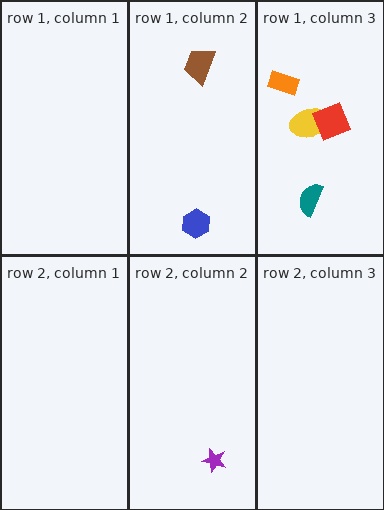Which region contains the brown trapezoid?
The row 1, column 2 region.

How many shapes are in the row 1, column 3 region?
4.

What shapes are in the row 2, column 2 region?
The purple star.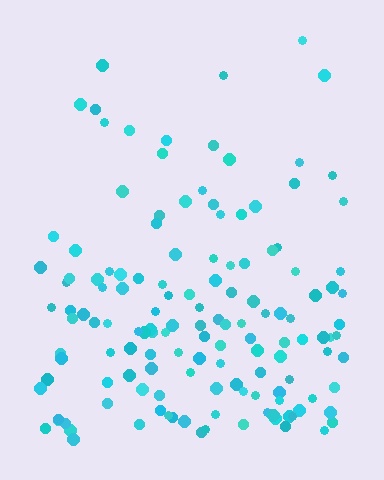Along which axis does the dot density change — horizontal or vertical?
Vertical.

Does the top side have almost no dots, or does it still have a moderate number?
Still a moderate number, just noticeably fewer than the bottom.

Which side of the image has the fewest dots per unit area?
The top.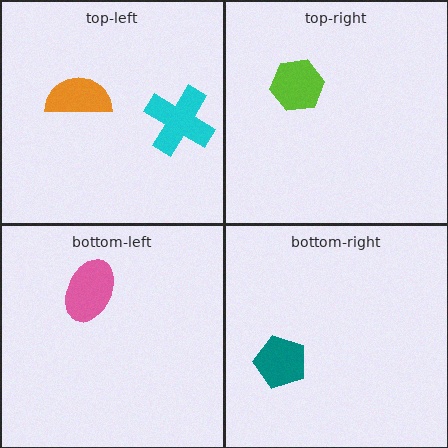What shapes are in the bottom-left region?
The pink ellipse.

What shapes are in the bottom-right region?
The teal pentagon.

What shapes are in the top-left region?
The orange semicircle, the cyan cross.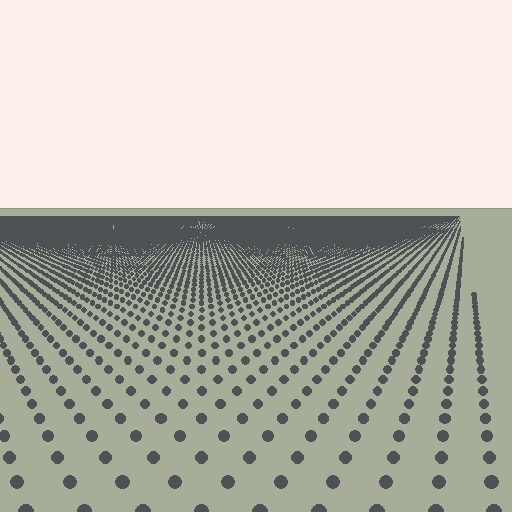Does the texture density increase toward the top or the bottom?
Density increases toward the top.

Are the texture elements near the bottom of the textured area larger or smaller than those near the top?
Larger. Near the bottom, elements are closer to the viewer and appear at a bigger on-screen size.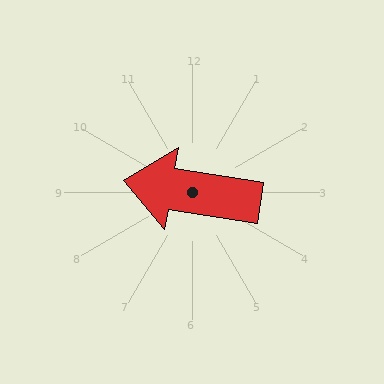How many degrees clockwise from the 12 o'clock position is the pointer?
Approximately 279 degrees.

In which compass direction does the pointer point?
West.